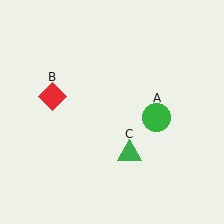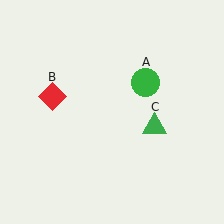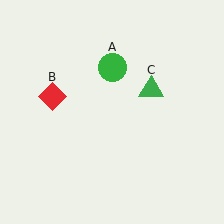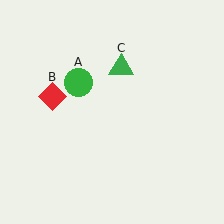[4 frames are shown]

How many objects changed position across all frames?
2 objects changed position: green circle (object A), green triangle (object C).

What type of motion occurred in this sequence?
The green circle (object A), green triangle (object C) rotated counterclockwise around the center of the scene.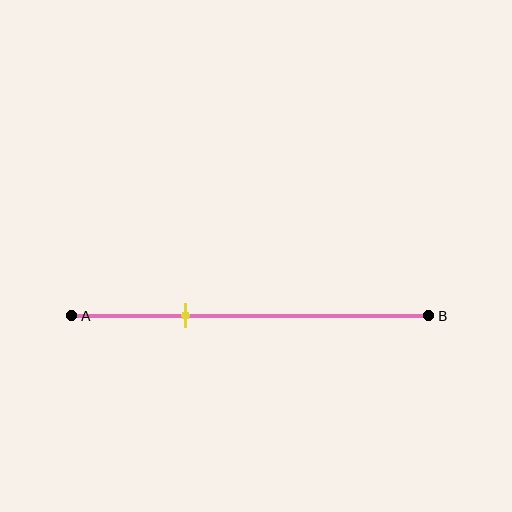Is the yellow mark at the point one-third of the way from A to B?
Yes, the mark is approximately at the one-third point.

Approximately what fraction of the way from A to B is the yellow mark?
The yellow mark is approximately 30% of the way from A to B.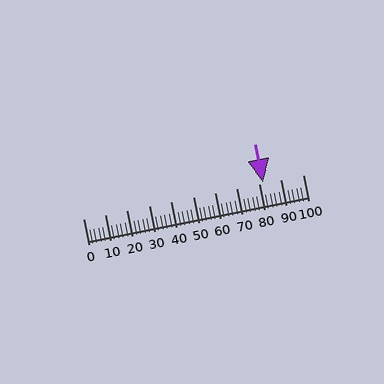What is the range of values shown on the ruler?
The ruler shows values from 0 to 100.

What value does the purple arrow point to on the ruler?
The purple arrow points to approximately 82.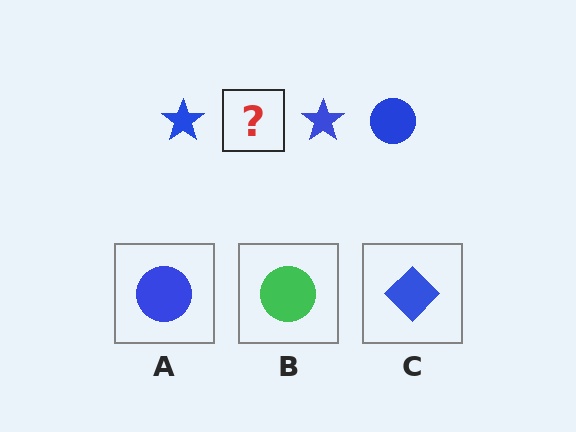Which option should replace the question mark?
Option A.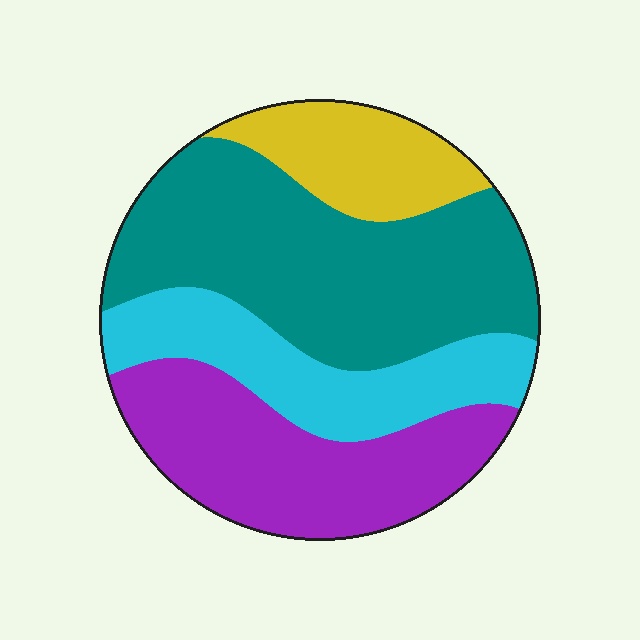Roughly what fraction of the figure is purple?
Purple covers 27% of the figure.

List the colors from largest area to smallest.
From largest to smallest: teal, purple, cyan, yellow.